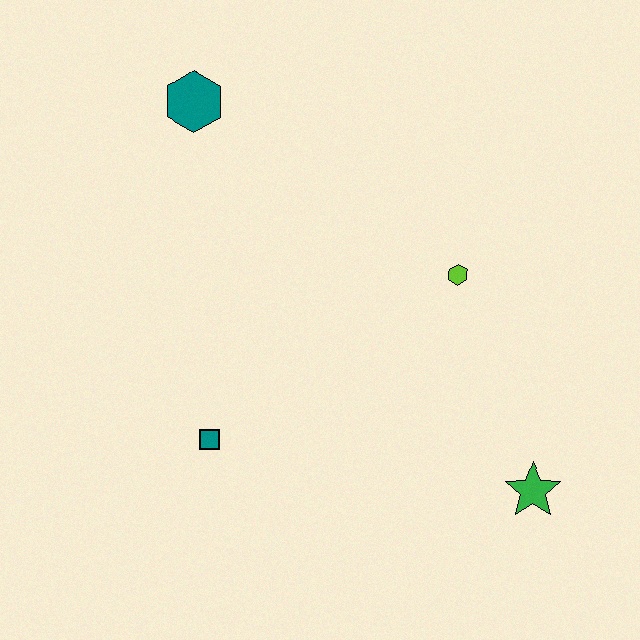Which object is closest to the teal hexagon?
The lime hexagon is closest to the teal hexagon.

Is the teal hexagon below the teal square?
No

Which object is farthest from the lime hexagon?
The teal hexagon is farthest from the lime hexagon.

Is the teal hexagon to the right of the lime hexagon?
No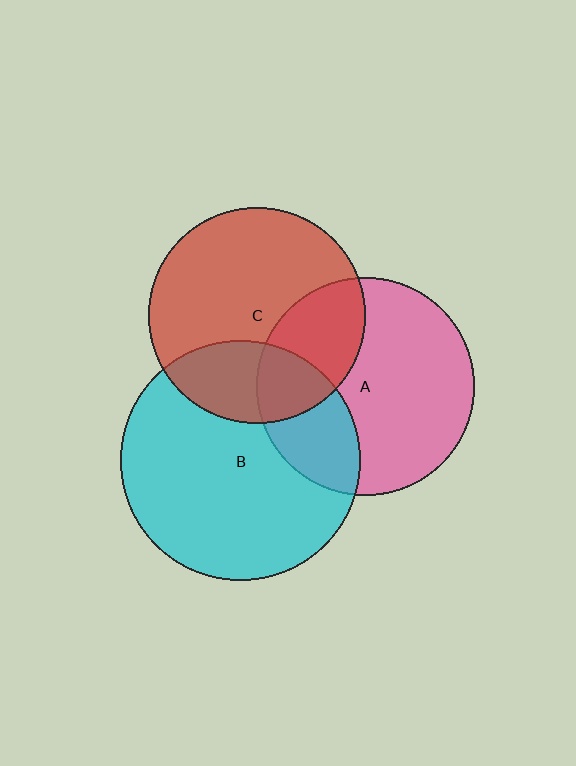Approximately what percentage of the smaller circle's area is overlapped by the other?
Approximately 25%.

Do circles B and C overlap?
Yes.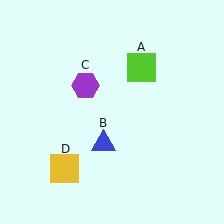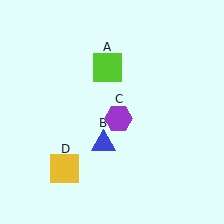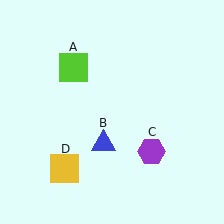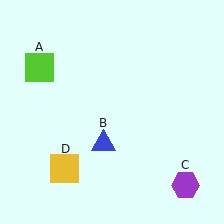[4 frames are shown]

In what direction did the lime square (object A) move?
The lime square (object A) moved left.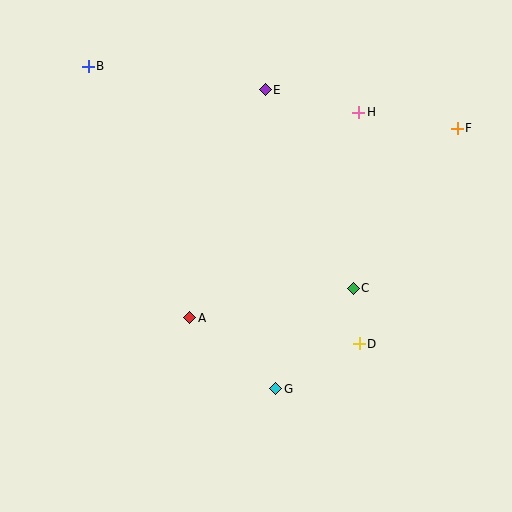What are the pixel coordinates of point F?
Point F is at (457, 128).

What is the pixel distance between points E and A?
The distance between E and A is 240 pixels.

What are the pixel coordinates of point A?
Point A is at (190, 318).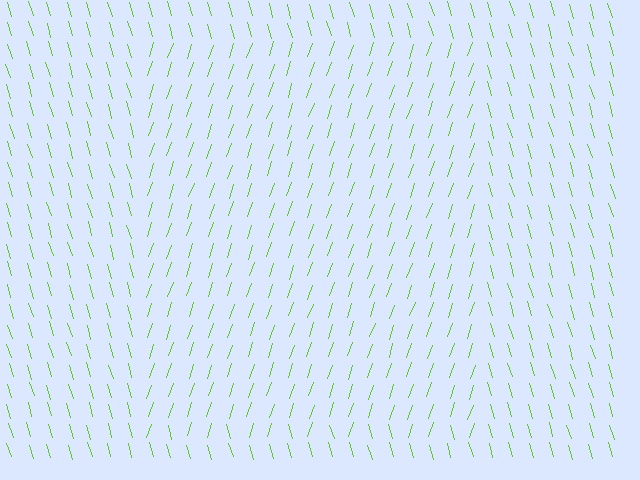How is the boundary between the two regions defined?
The boundary is defined purely by a change in line orientation (approximately 35 degrees difference). All lines are the same color and thickness.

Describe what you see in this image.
The image is filled with small lime line segments. A rectangle region in the image has lines oriented differently from the surrounding lines, creating a visible texture boundary.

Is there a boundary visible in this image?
Yes, there is a texture boundary formed by a change in line orientation.